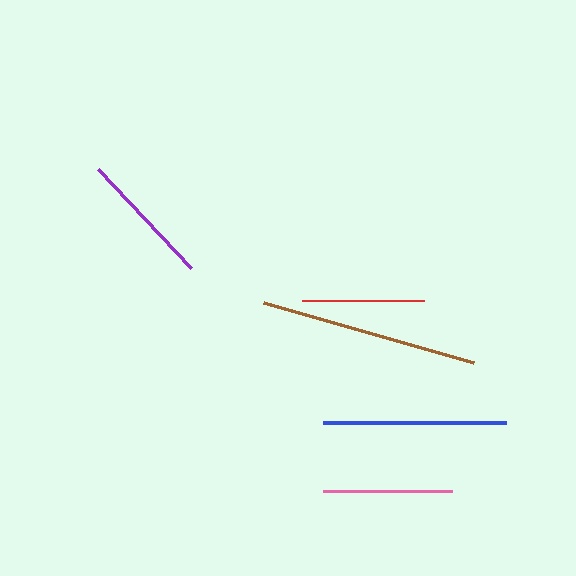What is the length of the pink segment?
The pink segment is approximately 129 pixels long.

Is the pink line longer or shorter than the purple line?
The purple line is longer than the pink line.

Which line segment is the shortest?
The red line is the shortest at approximately 122 pixels.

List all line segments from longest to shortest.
From longest to shortest: brown, blue, purple, pink, red.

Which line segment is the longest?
The brown line is the longest at approximately 218 pixels.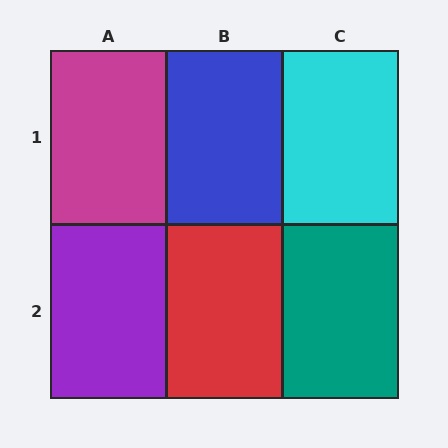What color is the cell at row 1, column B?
Blue.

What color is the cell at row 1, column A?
Magenta.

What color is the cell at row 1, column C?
Cyan.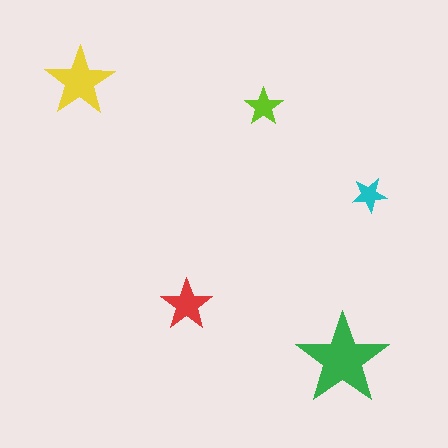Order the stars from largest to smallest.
the green one, the yellow one, the red one, the lime one, the cyan one.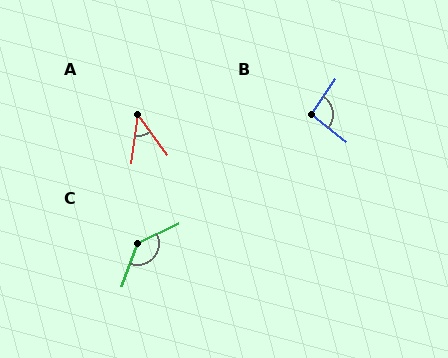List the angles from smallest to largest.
A (45°), B (95°), C (136°).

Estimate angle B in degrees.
Approximately 95 degrees.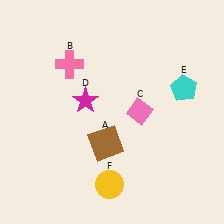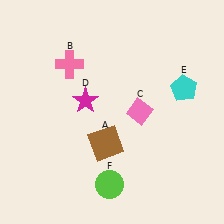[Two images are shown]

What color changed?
The circle (F) changed from yellow in Image 1 to lime in Image 2.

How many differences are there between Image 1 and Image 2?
There is 1 difference between the two images.